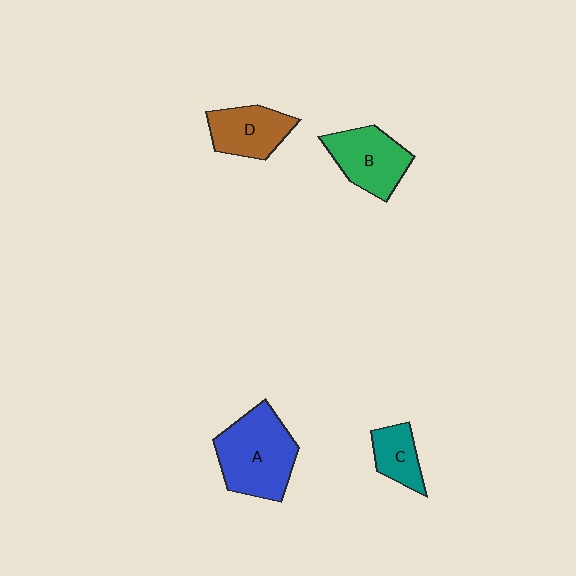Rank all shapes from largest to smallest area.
From largest to smallest: A (blue), B (green), D (brown), C (teal).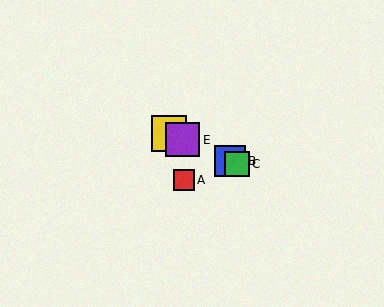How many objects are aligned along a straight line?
4 objects (B, C, D, E) are aligned along a straight line.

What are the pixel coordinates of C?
Object C is at (237, 164).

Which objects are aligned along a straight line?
Objects B, C, D, E are aligned along a straight line.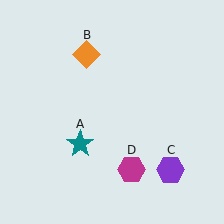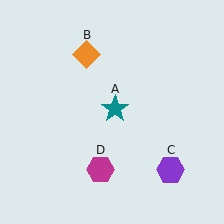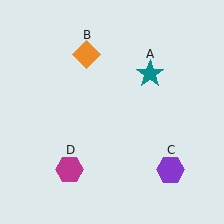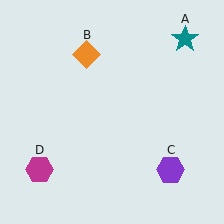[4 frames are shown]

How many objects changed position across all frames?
2 objects changed position: teal star (object A), magenta hexagon (object D).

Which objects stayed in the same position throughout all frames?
Orange diamond (object B) and purple hexagon (object C) remained stationary.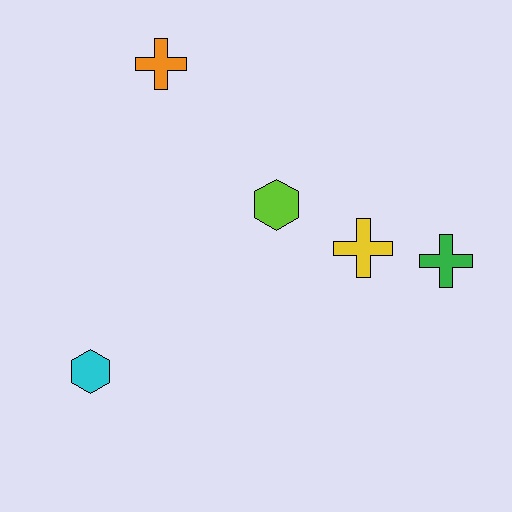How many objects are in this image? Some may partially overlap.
There are 5 objects.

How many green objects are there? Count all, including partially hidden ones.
There is 1 green object.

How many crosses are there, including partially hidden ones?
There are 3 crosses.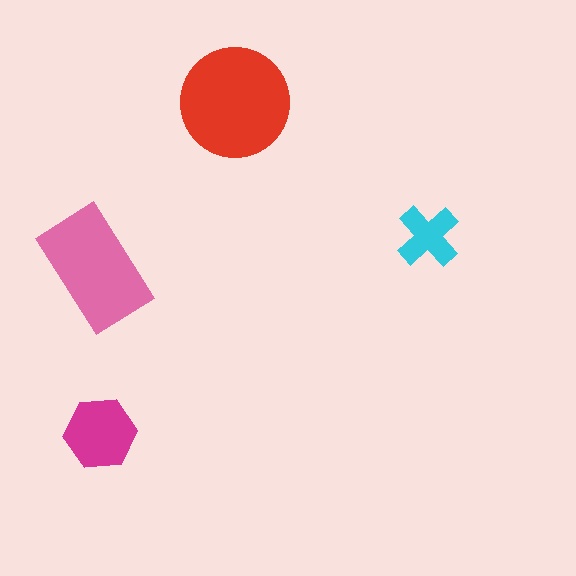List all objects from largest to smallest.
The red circle, the pink rectangle, the magenta hexagon, the cyan cross.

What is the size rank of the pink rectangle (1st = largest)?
2nd.